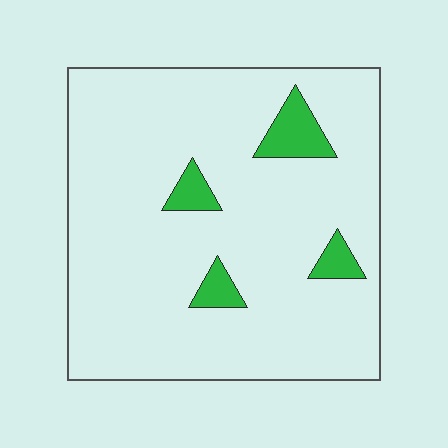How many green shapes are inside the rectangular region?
4.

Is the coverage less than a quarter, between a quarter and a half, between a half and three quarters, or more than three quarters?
Less than a quarter.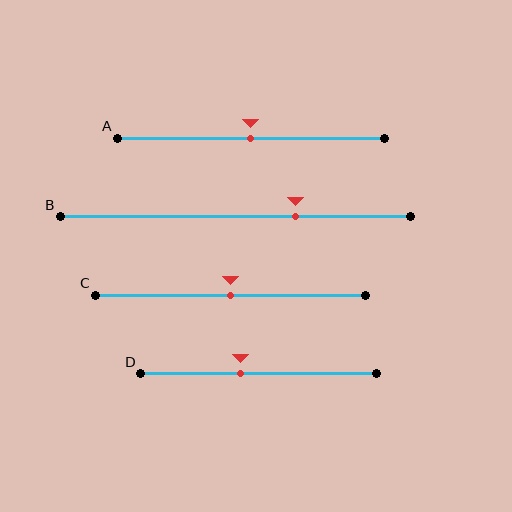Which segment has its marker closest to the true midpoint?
Segment A has its marker closest to the true midpoint.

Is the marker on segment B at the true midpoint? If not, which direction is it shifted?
No, the marker on segment B is shifted to the right by about 17% of the segment length.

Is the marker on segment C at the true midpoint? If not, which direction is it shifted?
Yes, the marker on segment C is at the true midpoint.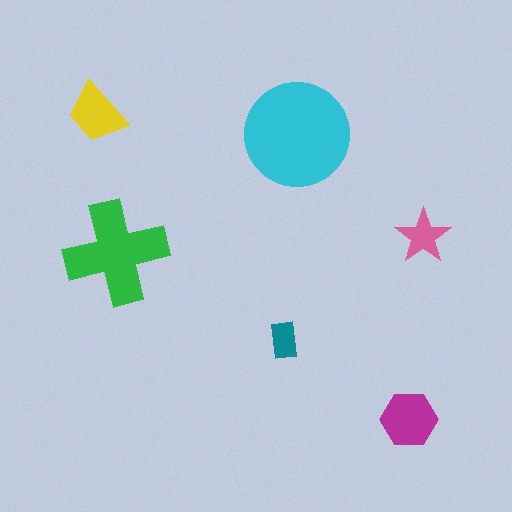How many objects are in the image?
There are 6 objects in the image.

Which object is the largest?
The cyan circle.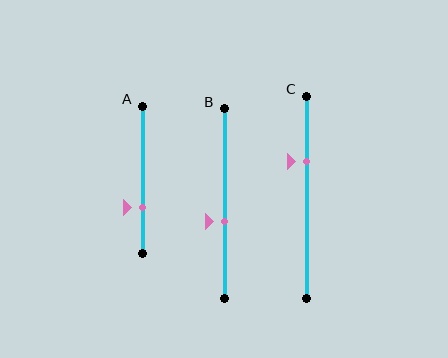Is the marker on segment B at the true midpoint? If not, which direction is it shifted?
No, the marker on segment B is shifted downward by about 9% of the segment length.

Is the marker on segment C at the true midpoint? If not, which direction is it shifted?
No, the marker on segment C is shifted upward by about 18% of the segment length.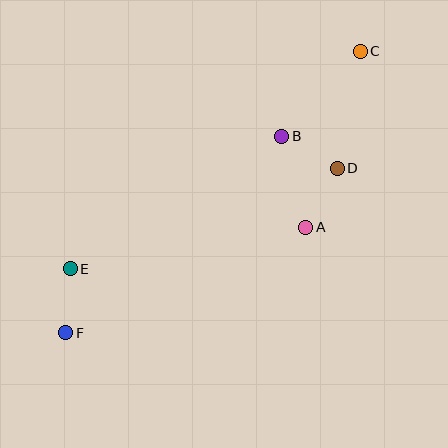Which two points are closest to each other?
Points E and F are closest to each other.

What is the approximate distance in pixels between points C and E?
The distance between C and E is approximately 363 pixels.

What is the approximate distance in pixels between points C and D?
The distance between C and D is approximately 119 pixels.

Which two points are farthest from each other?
Points C and F are farthest from each other.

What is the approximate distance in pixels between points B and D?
The distance between B and D is approximately 64 pixels.